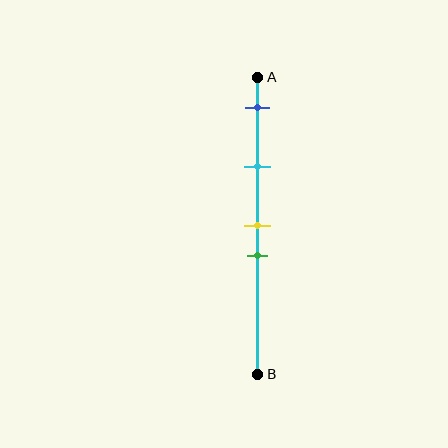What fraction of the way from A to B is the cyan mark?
The cyan mark is approximately 30% (0.3) of the way from A to B.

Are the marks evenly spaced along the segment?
No, the marks are not evenly spaced.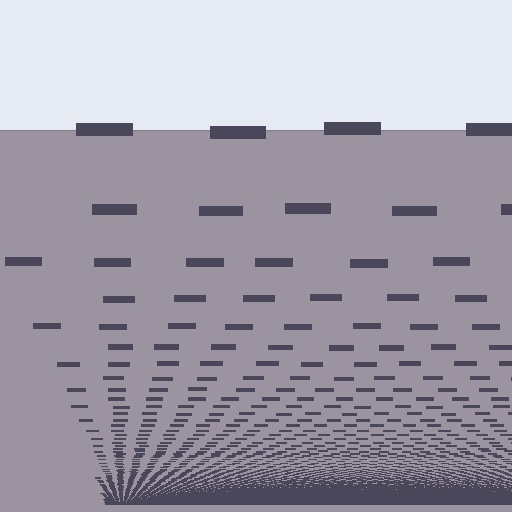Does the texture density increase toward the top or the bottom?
Density increases toward the bottom.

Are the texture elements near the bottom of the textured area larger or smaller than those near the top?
Smaller. The gradient is inverted — elements near the bottom are smaller and denser.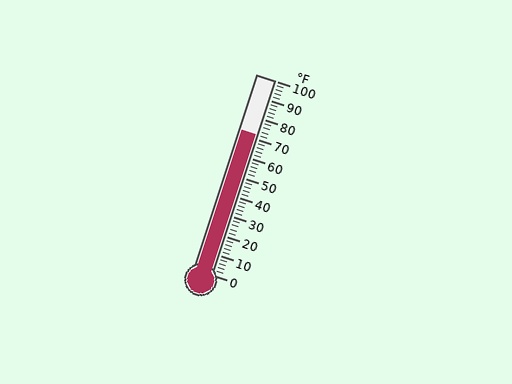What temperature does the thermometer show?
The thermometer shows approximately 72°F.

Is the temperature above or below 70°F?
The temperature is above 70°F.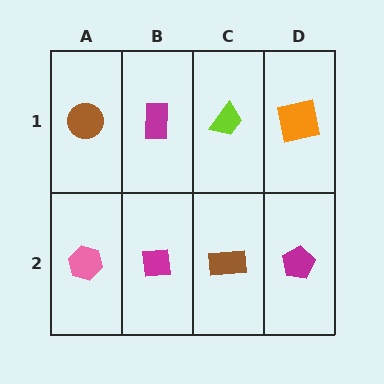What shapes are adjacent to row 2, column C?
A lime trapezoid (row 1, column C), a magenta square (row 2, column B), a magenta pentagon (row 2, column D).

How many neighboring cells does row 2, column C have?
3.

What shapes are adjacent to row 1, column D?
A magenta pentagon (row 2, column D), a lime trapezoid (row 1, column C).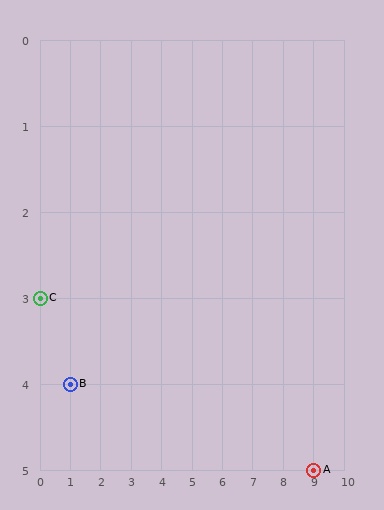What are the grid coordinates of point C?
Point C is at grid coordinates (0, 3).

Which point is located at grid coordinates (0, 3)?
Point C is at (0, 3).